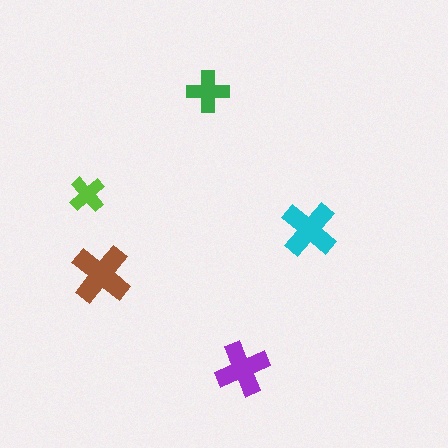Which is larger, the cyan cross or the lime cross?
The cyan one.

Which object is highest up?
The green cross is topmost.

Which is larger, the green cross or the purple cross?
The purple one.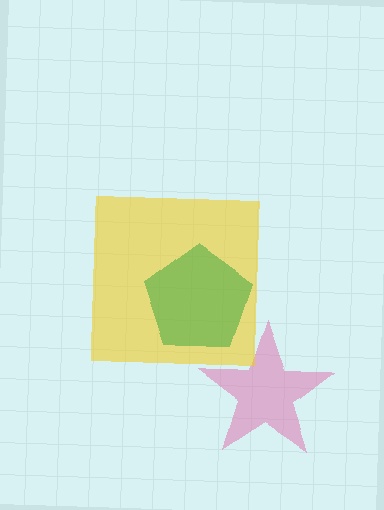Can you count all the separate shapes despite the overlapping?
Yes, there are 3 separate shapes.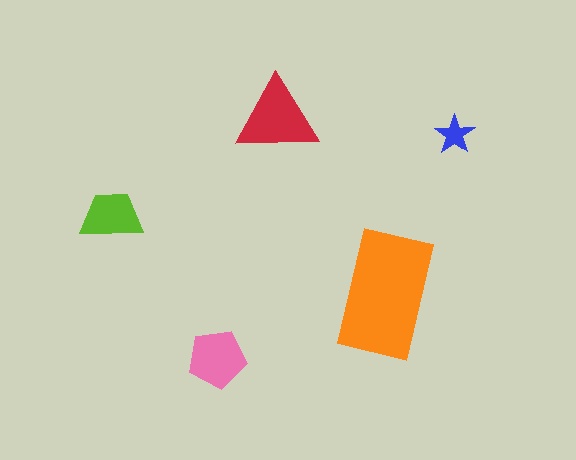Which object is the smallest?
The blue star.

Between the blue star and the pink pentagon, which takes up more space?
The pink pentagon.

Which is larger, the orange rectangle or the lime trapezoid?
The orange rectangle.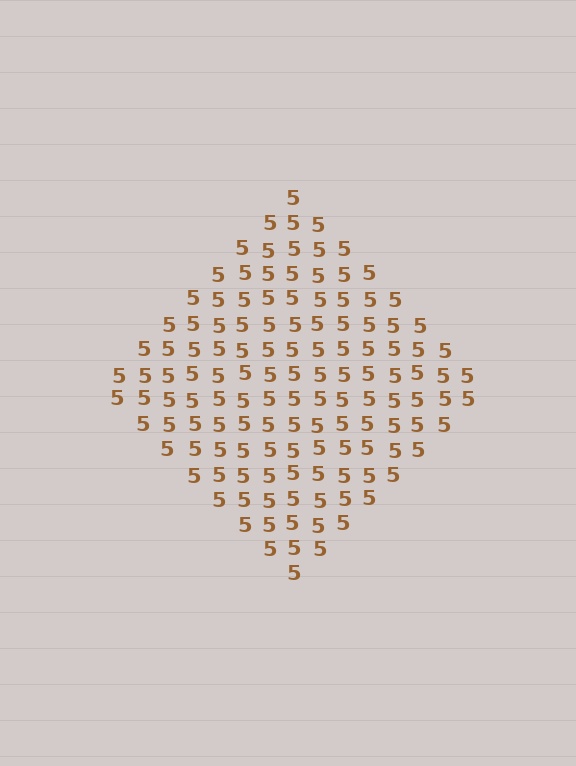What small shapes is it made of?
It is made of small digit 5's.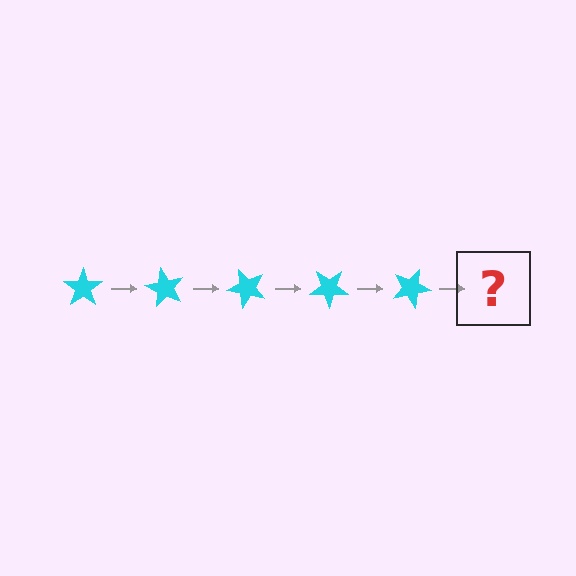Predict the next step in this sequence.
The next step is a cyan star rotated 300 degrees.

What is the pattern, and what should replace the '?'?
The pattern is that the star rotates 60 degrees each step. The '?' should be a cyan star rotated 300 degrees.